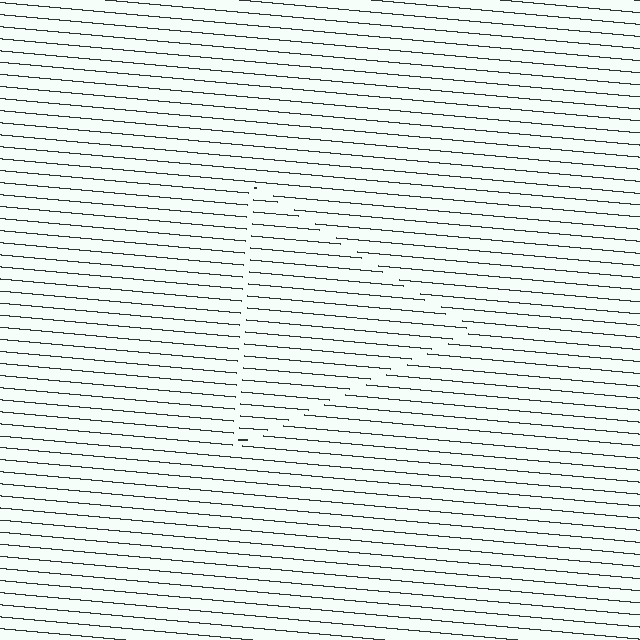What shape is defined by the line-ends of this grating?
An illusory triangle. The interior of the shape contains the same grating, shifted by half a period — the contour is defined by the phase discontinuity where line-ends from the inner and outer gratings abut.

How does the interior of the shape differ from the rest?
The interior of the shape contains the same grating, shifted by half a period — the contour is defined by the phase discontinuity where line-ends from the inner and outer gratings abut.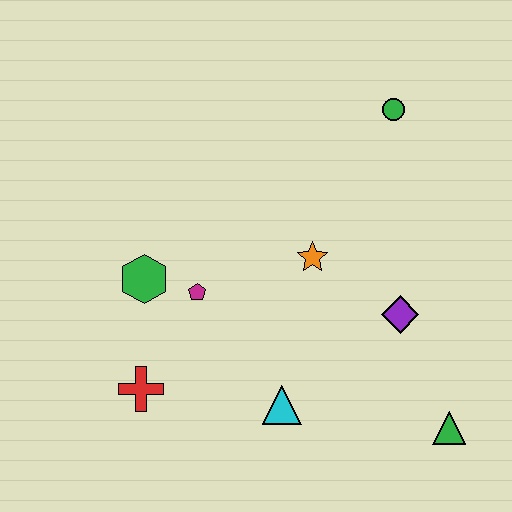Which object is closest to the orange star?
The purple diamond is closest to the orange star.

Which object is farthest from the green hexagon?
The green triangle is farthest from the green hexagon.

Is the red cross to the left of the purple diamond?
Yes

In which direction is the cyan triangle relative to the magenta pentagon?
The cyan triangle is below the magenta pentagon.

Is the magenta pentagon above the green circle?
No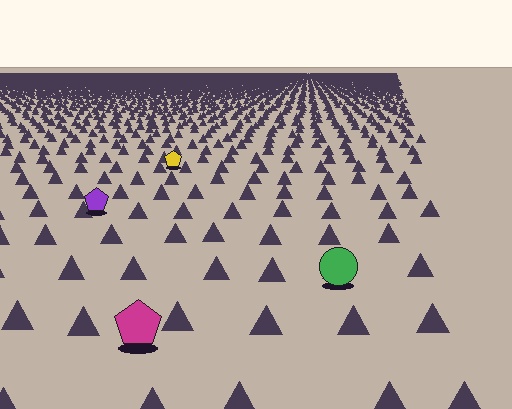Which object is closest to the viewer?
The magenta pentagon is closest. The texture marks near it are larger and more spread out.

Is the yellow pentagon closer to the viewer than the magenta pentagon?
No. The magenta pentagon is closer — you can tell from the texture gradient: the ground texture is coarser near it.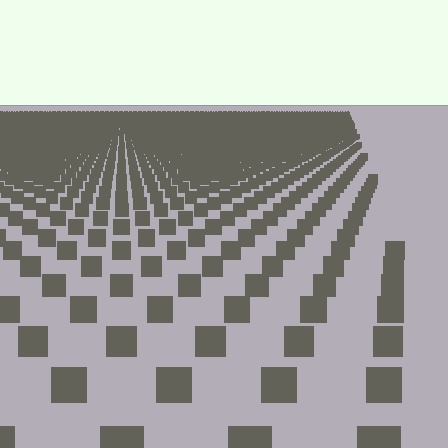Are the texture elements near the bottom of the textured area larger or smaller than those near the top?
Larger. Near the bottom, elements are closer to the viewer and appear at a bigger on-screen size.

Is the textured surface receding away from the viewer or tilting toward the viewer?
The surface is receding away from the viewer. Texture elements get smaller and denser toward the top.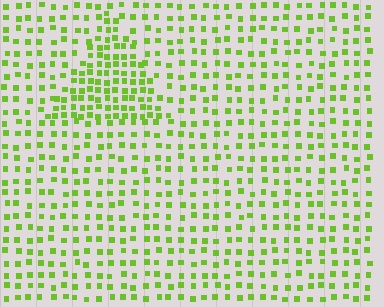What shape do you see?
I see a triangle.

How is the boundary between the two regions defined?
The boundary is defined by a change in element density (approximately 1.8x ratio). All elements are the same color, size, and shape.